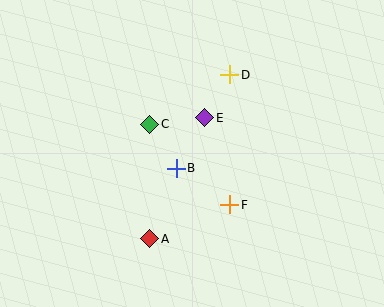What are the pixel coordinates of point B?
Point B is at (176, 168).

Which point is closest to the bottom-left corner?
Point A is closest to the bottom-left corner.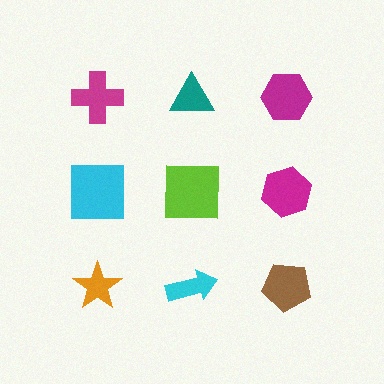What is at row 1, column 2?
A teal triangle.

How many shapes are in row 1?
3 shapes.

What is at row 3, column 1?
An orange star.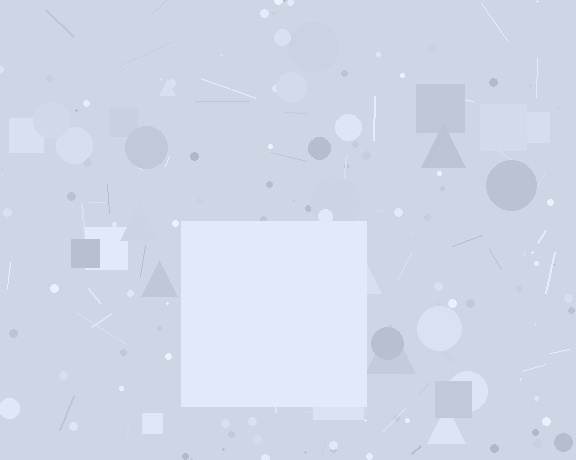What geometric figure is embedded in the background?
A square is embedded in the background.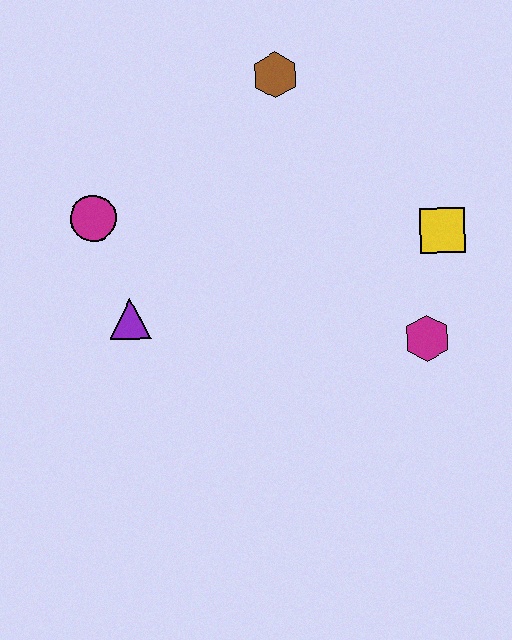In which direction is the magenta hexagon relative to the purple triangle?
The magenta hexagon is to the right of the purple triangle.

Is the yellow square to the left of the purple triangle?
No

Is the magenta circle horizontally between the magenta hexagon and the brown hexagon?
No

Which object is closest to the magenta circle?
The purple triangle is closest to the magenta circle.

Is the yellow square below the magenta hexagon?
No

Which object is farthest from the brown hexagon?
The magenta hexagon is farthest from the brown hexagon.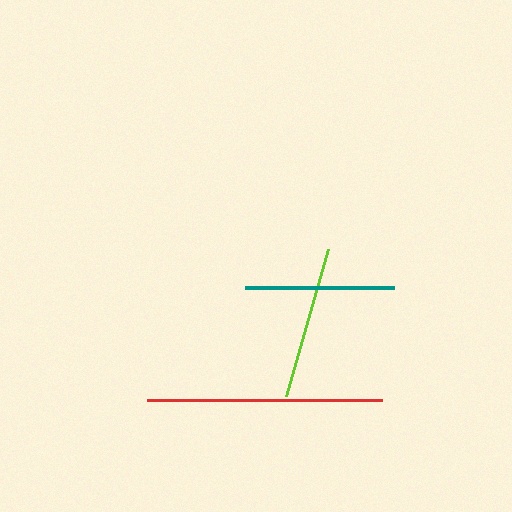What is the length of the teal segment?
The teal segment is approximately 150 pixels long.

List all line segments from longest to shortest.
From longest to shortest: red, lime, teal.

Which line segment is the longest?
The red line is the longest at approximately 235 pixels.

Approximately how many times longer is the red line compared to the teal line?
The red line is approximately 1.6 times the length of the teal line.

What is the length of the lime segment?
The lime segment is approximately 153 pixels long.